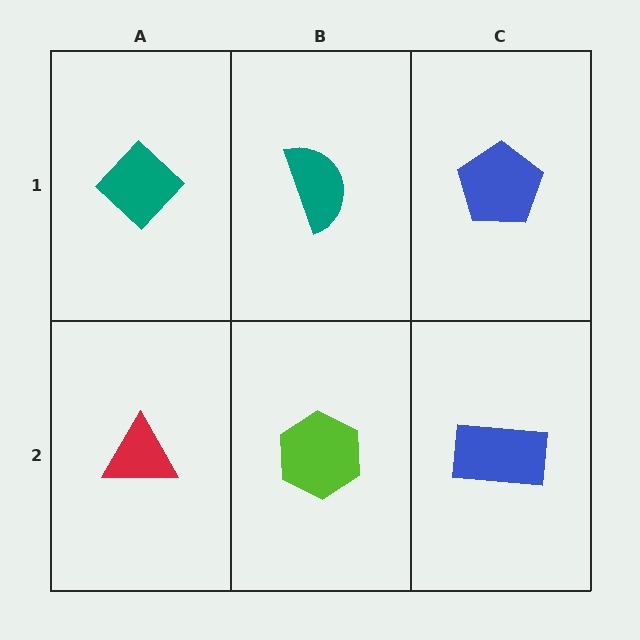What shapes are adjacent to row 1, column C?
A blue rectangle (row 2, column C), a teal semicircle (row 1, column B).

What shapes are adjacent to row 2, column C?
A blue pentagon (row 1, column C), a lime hexagon (row 2, column B).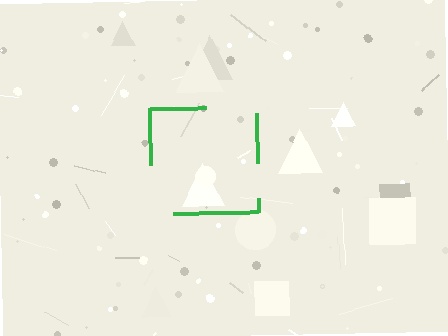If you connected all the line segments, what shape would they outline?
They would outline a square.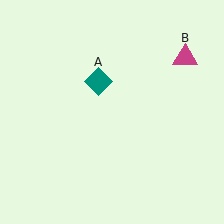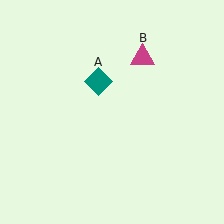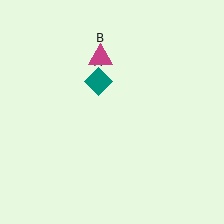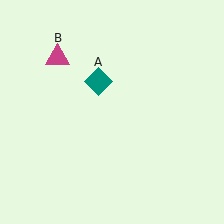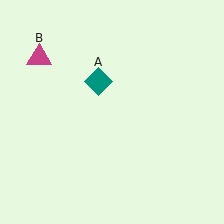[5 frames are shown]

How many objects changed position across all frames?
1 object changed position: magenta triangle (object B).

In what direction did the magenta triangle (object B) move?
The magenta triangle (object B) moved left.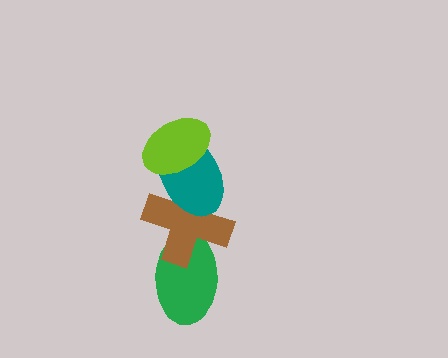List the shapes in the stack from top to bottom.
From top to bottom: the lime ellipse, the teal ellipse, the brown cross, the green ellipse.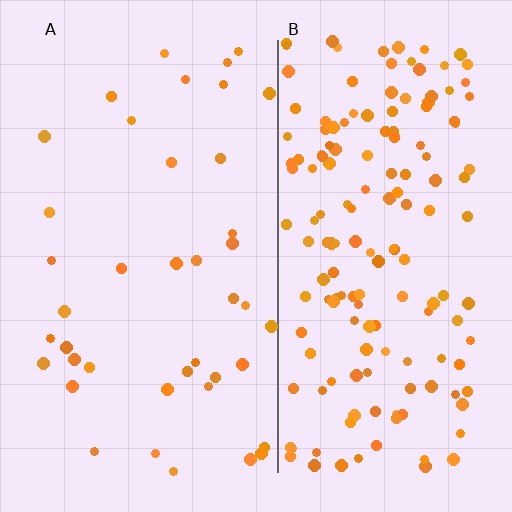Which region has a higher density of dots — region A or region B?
B (the right).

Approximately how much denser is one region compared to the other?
Approximately 4.0× — region B over region A.